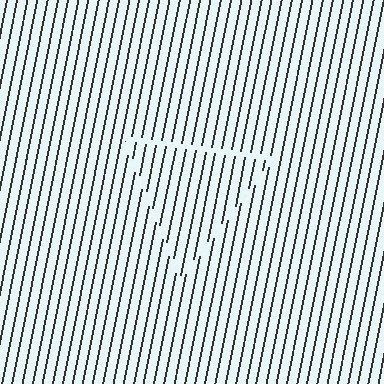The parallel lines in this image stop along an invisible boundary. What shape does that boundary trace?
An illusory triangle. The interior of the shape contains the same grating, shifted by half a period — the contour is defined by the phase discontinuity where line-ends from the inner and outer gratings abut.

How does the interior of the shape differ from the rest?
The interior of the shape contains the same grating, shifted by half a period — the contour is defined by the phase discontinuity where line-ends from the inner and outer gratings abut.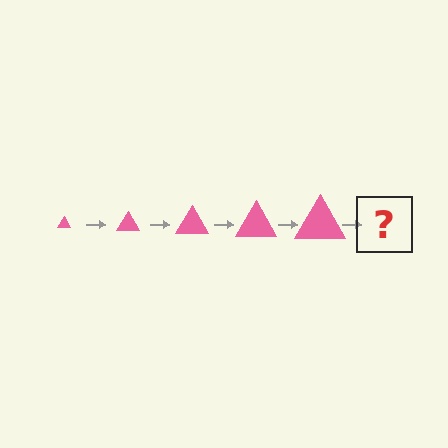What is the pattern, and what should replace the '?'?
The pattern is that the triangle gets progressively larger each step. The '?' should be a pink triangle, larger than the previous one.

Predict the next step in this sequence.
The next step is a pink triangle, larger than the previous one.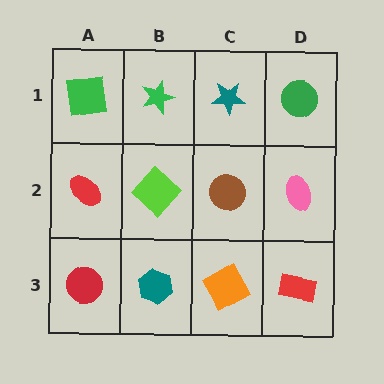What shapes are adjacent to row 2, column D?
A green circle (row 1, column D), a red rectangle (row 3, column D), a brown circle (row 2, column C).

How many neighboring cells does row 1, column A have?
2.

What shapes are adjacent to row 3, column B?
A lime diamond (row 2, column B), a red circle (row 3, column A), an orange square (row 3, column C).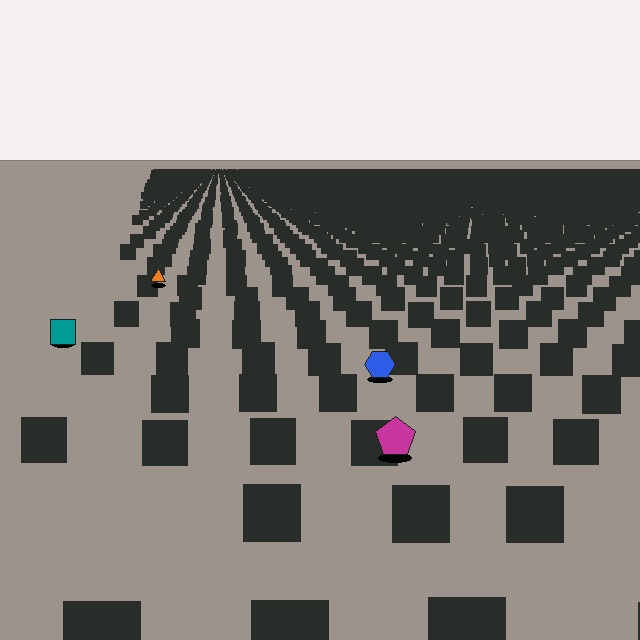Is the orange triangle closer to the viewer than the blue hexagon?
No. The blue hexagon is closer — you can tell from the texture gradient: the ground texture is coarser near it.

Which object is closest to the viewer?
The magenta pentagon is closest. The texture marks near it are larger and more spread out.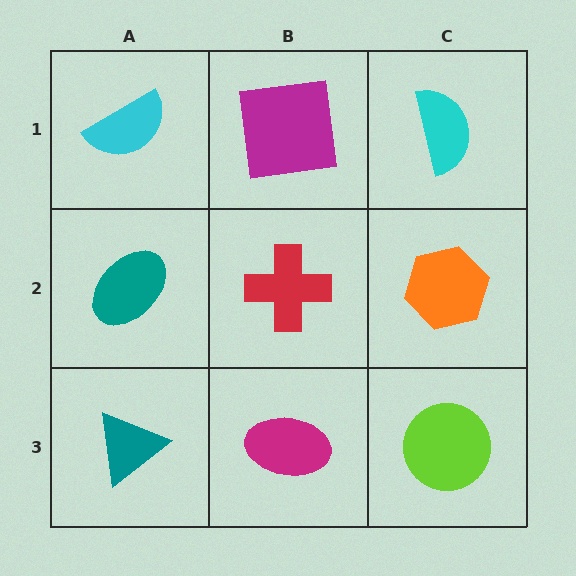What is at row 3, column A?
A teal triangle.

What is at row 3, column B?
A magenta ellipse.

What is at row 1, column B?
A magenta square.